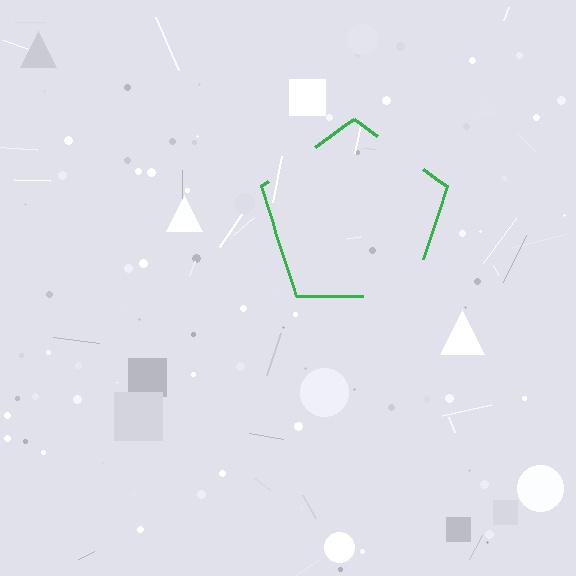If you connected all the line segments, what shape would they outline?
They would outline a pentagon.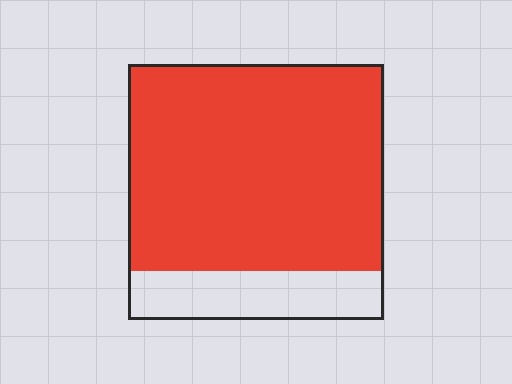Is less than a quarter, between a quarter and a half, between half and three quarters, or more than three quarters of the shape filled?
More than three quarters.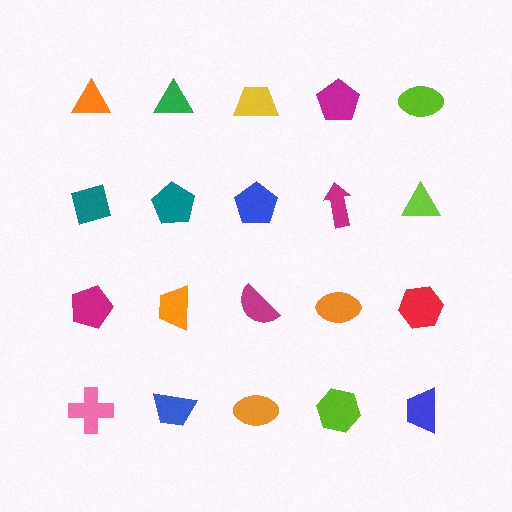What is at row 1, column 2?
A green triangle.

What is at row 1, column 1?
An orange triangle.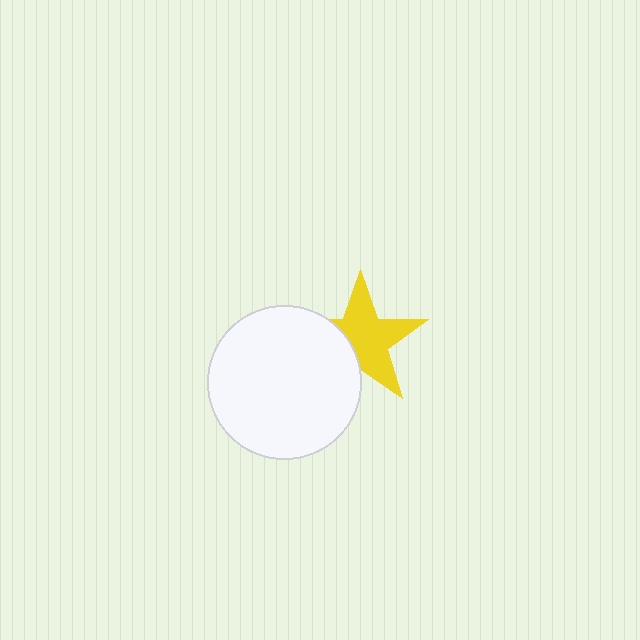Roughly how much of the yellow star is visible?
Most of it is visible (roughly 66%).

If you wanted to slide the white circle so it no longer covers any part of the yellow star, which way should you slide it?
Slide it left — that is the most direct way to separate the two shapes.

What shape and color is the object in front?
The object in front is a white circle.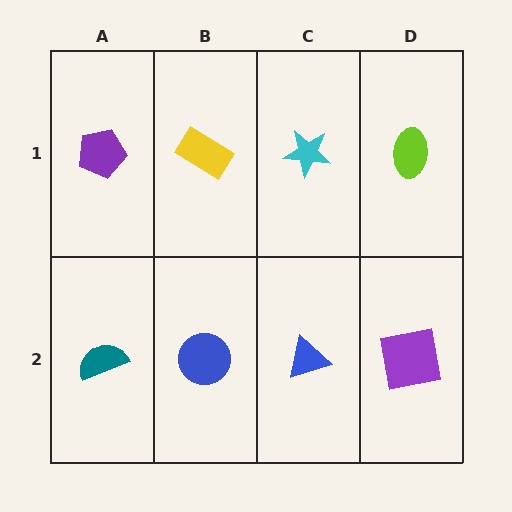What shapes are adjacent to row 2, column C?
A cyan star (row 1, column C), a blue circle (row 2, column B), a purple square (row 2, column D).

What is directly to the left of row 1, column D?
A cyan star.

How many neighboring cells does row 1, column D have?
2.